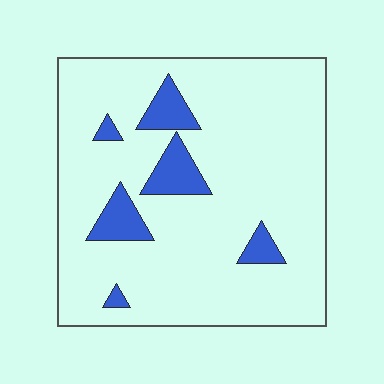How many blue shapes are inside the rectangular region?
6.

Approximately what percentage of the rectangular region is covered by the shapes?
Approximately 10%.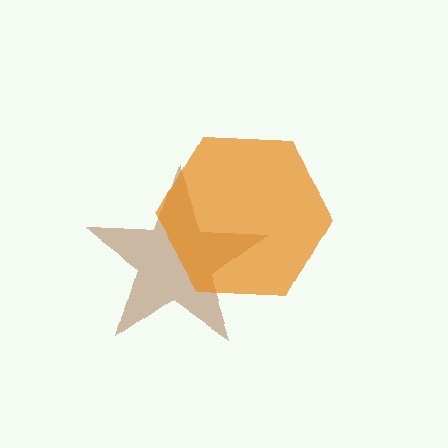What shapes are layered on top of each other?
The layered shapes are: a brown star, an orange hexagon.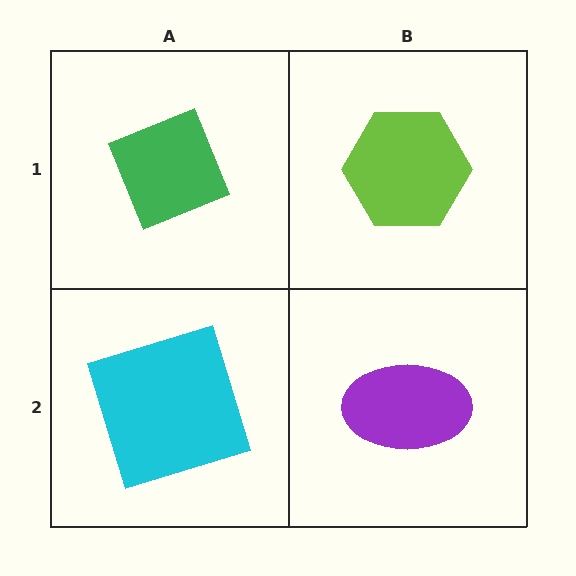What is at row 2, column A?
A cyan square.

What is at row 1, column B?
A lime hexagon.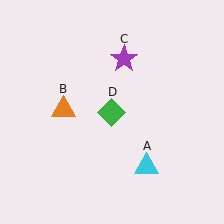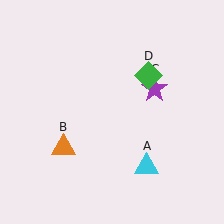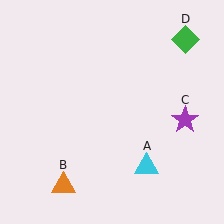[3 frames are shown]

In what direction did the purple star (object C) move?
The purple star (object C) moved down and to the right.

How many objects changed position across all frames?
3 objects changed position: orange triangle (object B), purple star (object C), green diamond (object D).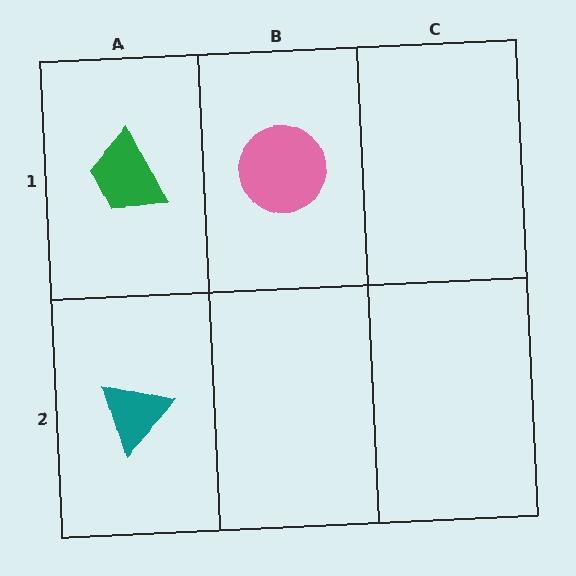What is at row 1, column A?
A green trapezoid.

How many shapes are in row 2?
1 shape.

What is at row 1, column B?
A pink circle.